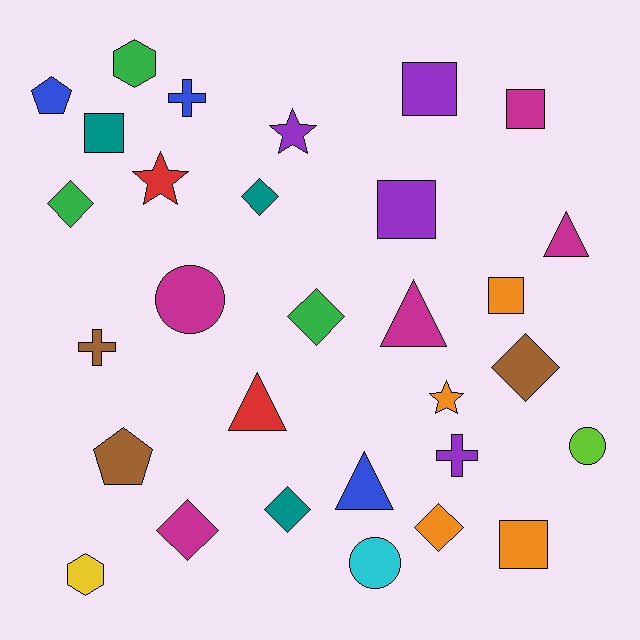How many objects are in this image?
There are 30 objects.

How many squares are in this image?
There are 6 squares.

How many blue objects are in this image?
There are 3 blue objects.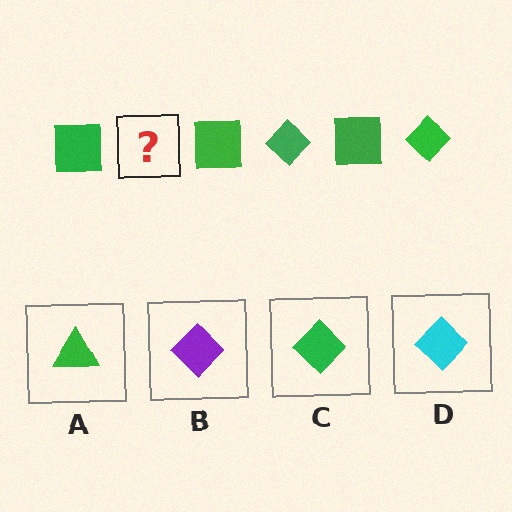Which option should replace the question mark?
Option C.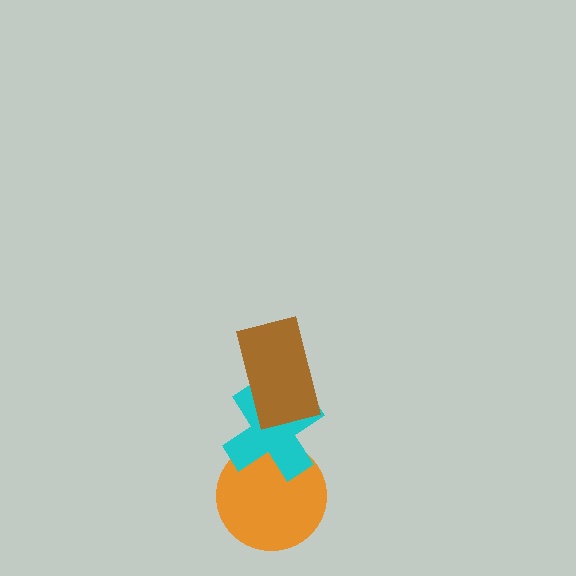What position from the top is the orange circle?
The orange circle is 3rd from the top.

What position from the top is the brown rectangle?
The brown rectangle is 1st from the top.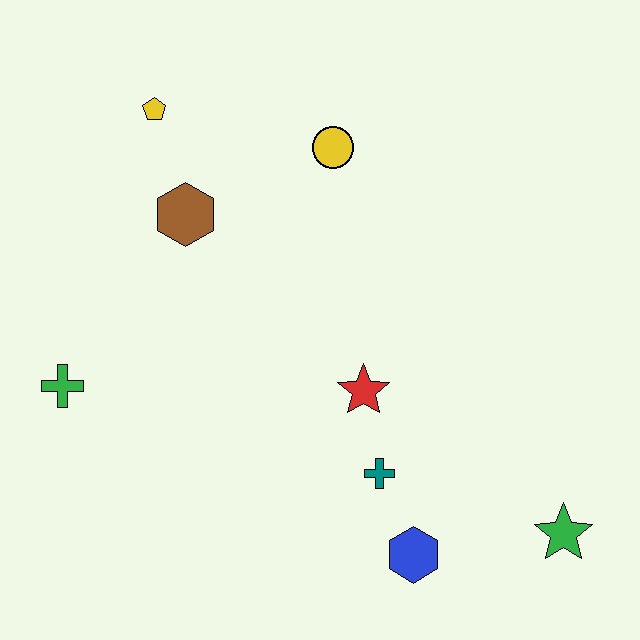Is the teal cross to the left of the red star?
No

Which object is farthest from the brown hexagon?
The green star is farthest from the brown hexagon.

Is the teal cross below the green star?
No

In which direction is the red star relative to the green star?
The red star is to the left of the green star.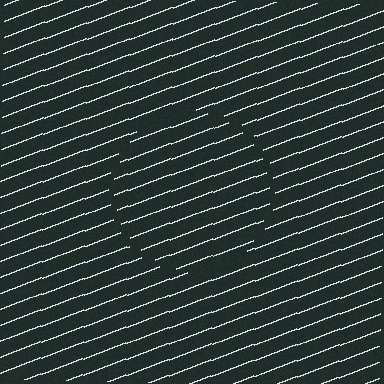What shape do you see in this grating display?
An illusory circle. The interior of the shape contains the same grating, shifted by half a period — the contour is defined by the phase discontinuity where line-ends from the inner and outer gratings abut.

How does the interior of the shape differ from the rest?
The interior of the shape contains the same grating, shifted by half a period — the contour is defined by the phase discontinuity where line-ends from the inner and outer gratings abut.